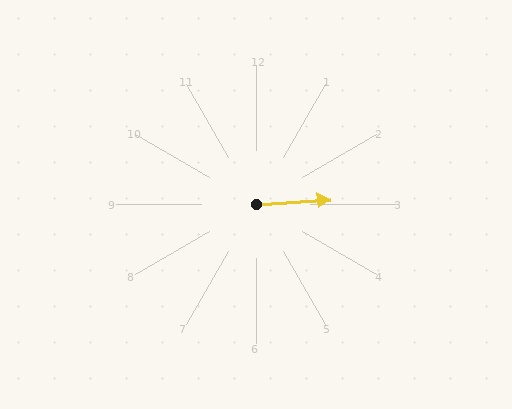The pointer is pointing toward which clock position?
Roughly 3 o'clock.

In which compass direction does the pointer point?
East.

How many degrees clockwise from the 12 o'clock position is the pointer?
Approximately 86 degrees.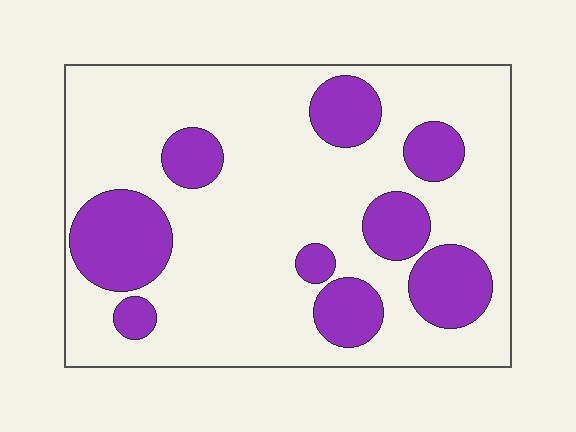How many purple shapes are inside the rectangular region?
9.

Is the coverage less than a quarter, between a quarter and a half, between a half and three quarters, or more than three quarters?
Between a quarter and a half.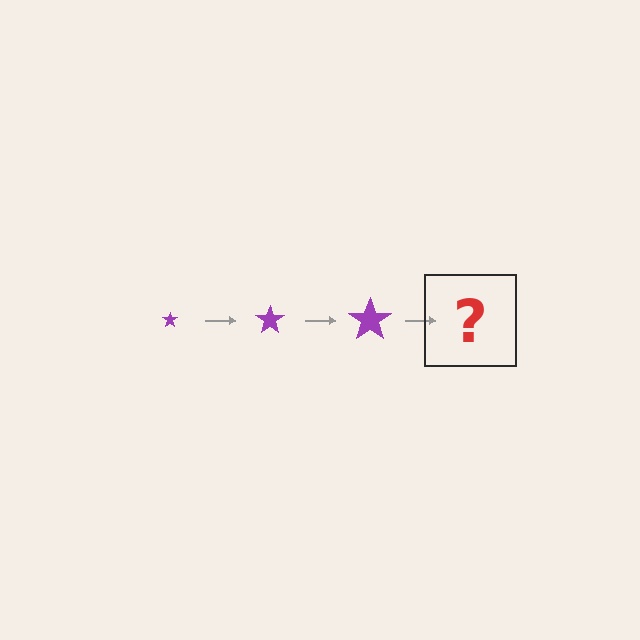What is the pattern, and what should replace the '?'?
The pattern is that the star gets progressively larger each step. The '?' should be a purple star, larger than the previous one.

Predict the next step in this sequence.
The next step is a purple star, larger than the previous one.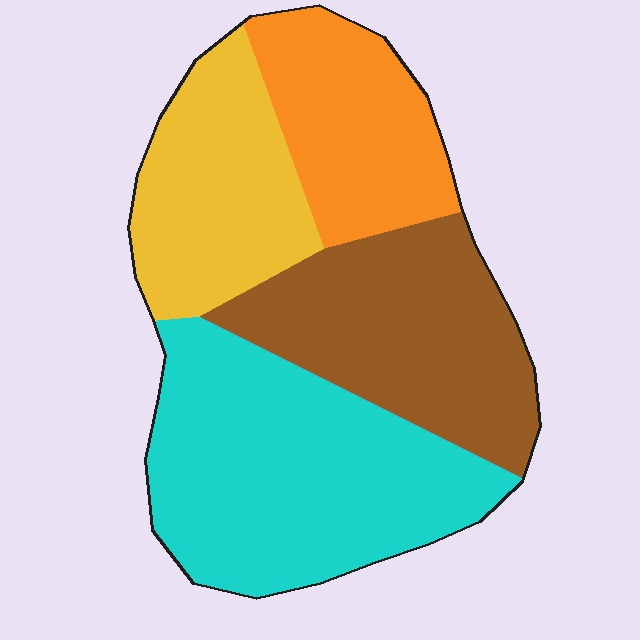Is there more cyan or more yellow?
Cyan.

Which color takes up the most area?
Cyan, at roughly 35%.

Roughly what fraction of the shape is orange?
Orange covers 18% of the shape.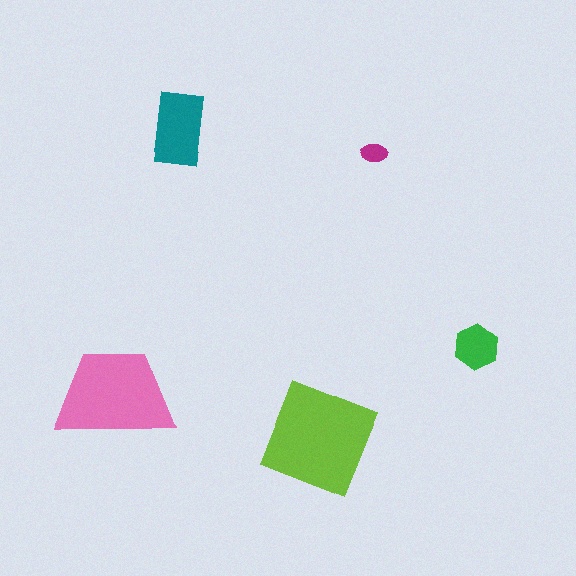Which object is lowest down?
The lime diamond is bottommost.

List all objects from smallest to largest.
The magenta ellipse, the green hexagon, the teal rectangle, the pink trapezoid, the lime diamond.